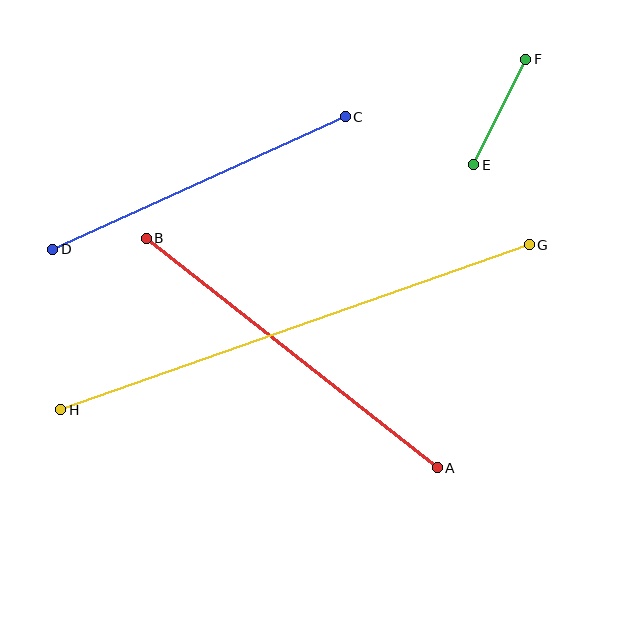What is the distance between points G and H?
The distance is approximately 497 pixels.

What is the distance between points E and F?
The distance is approximately 118 pixels.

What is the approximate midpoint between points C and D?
The midpoint is at approximately (199, 183) pixels.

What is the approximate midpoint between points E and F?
The midpoint is at approximately (500, 112) pixels.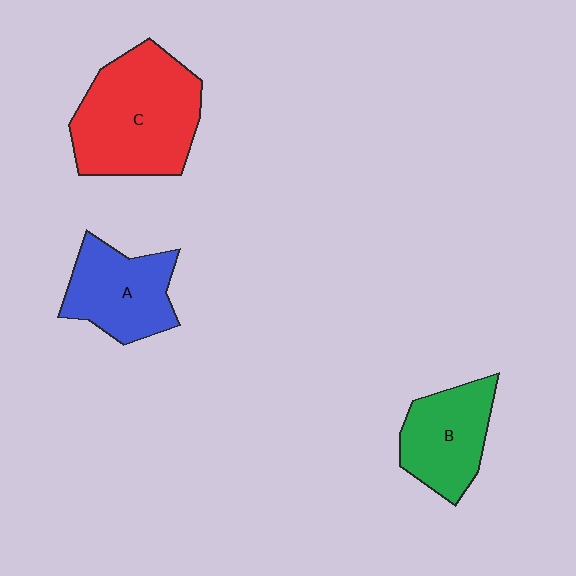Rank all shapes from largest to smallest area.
From largest to smallest: C (red), A (blue), B (green).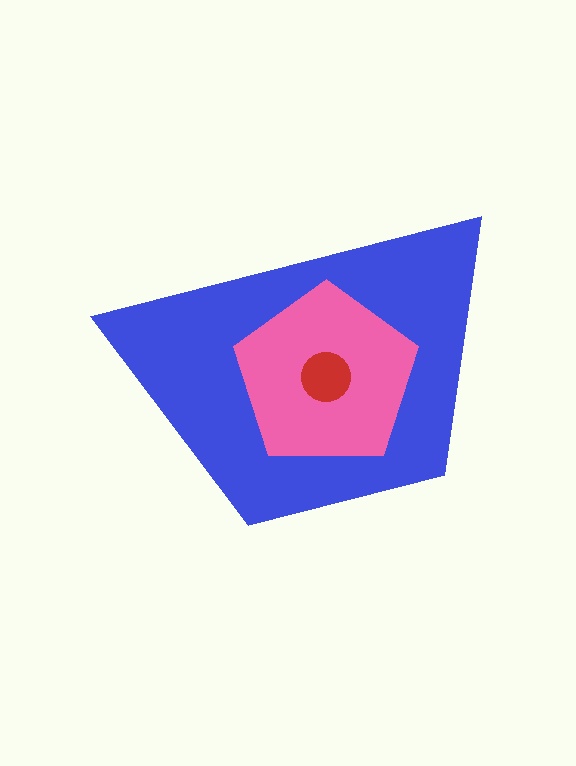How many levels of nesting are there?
3.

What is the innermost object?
The red circle.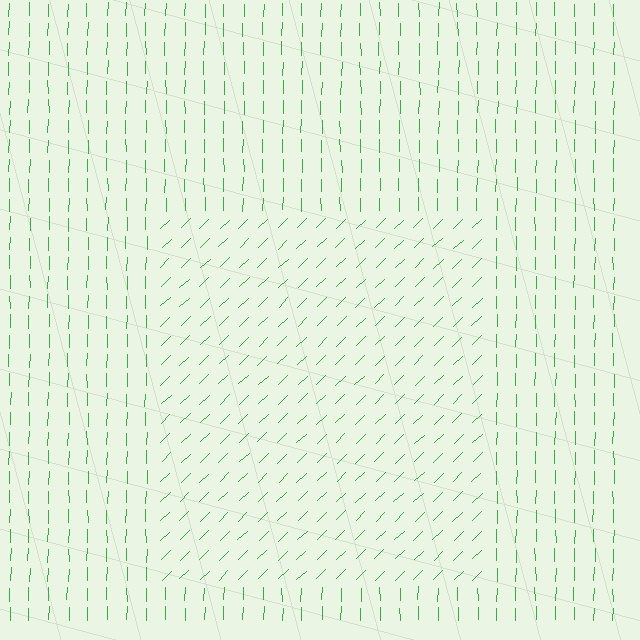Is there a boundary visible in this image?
Yes, there is a texture boundary formed by a change in line orientation.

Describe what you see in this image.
The image is filled with small green line segments. A rectangle region in the image has lines oriented differently from the surrounding lines, creating a visible texture boundary.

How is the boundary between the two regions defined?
The boundary is defined purely by a change in line orientation (approximately 45 degrees difference). All lines are the same color and thickness.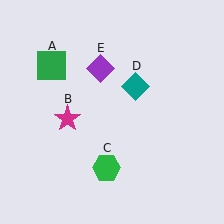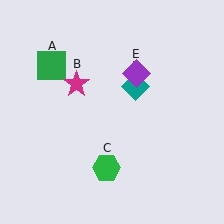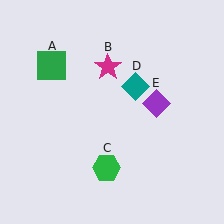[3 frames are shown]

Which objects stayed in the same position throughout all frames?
Green square (object A) and green hexagon (object C) and teal diamond (object D) remained stationary.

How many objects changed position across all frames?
2 objects changed position: magenta star (object B), purple diamond (object E).